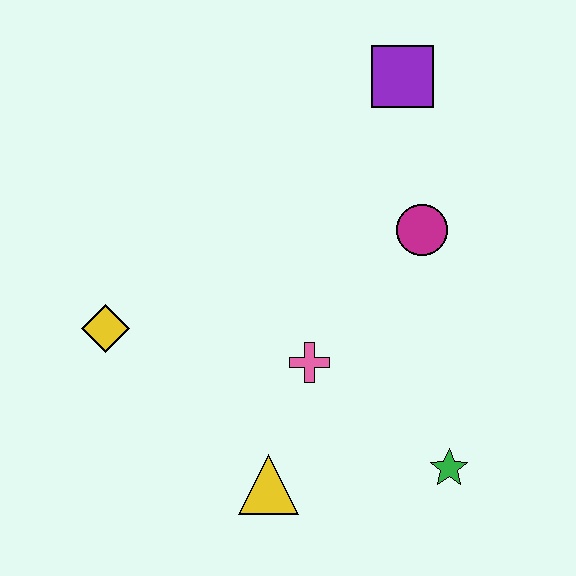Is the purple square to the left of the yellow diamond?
No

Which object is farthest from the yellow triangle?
The purple square is farthest from the yellow triangle.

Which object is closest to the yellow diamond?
The pink cross is closest to the yellow diamond.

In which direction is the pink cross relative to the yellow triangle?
The pink cross is above the yellow triangle.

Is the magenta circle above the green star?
Yes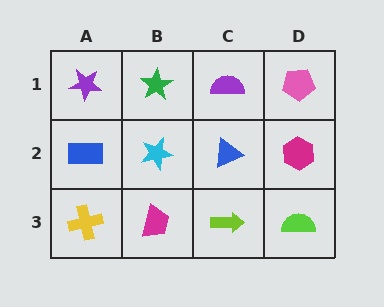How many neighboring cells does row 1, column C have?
3.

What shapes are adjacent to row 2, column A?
A purple star (row 1, column A), a yellow cross (row 3, column A), a cyan star (row 2, column B).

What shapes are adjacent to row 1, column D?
A magenta hexagon (row 2, column D), a purple semicircle (row 1, column C).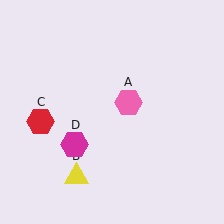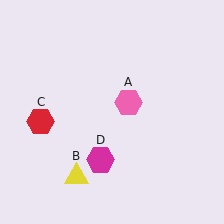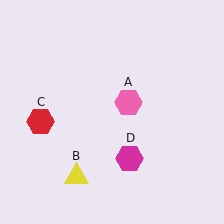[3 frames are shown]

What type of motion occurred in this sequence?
The magenta hexagon (object D) rotated counterclockwise around the center of the scene.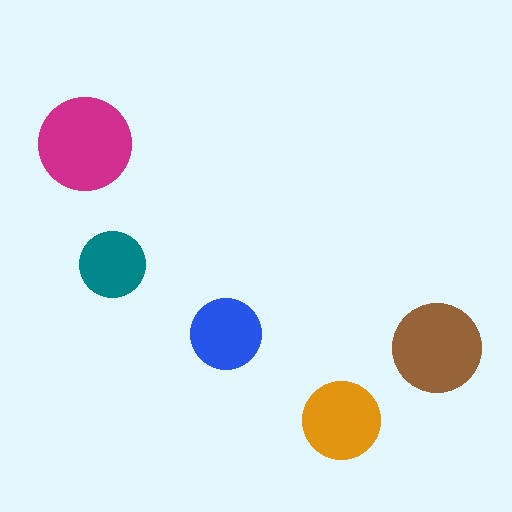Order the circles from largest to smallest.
the magenta one, the brown one, the orange one, the blue one, the teal one.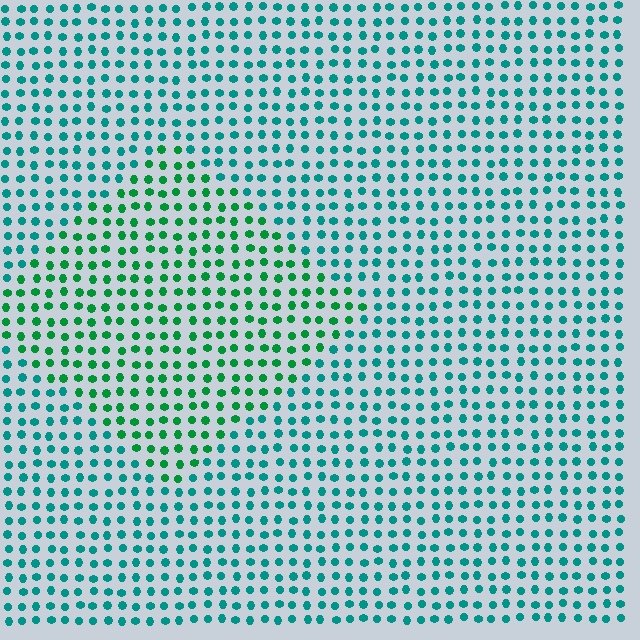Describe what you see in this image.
The image is filled with small teal elements in a uniform arrangement. A diamond-shaped region is visible where the elements are tinted to a slightly different hue, forming a subtle color boundary.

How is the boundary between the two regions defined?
The boundary is defined purely by a slight shift in hue (about 34 degrees). Spacing, size, and orientation are identical on both sides.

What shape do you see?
I see a diamond.